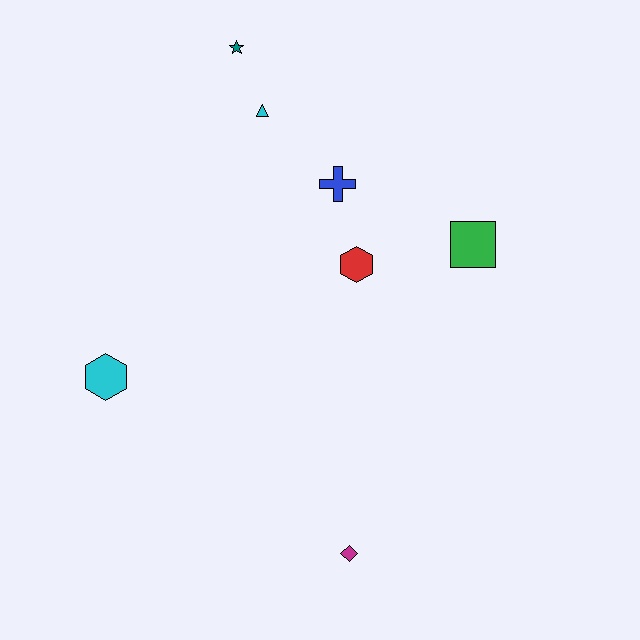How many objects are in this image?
There are 7 objects.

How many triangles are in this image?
There is 1 triangle.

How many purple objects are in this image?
There are no purple objects.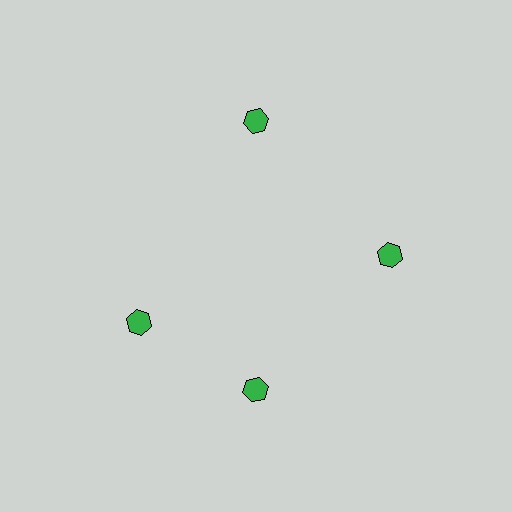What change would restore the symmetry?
The symmetry would be restored by rotating it back into even spacing with its neighbors so that all 4 hexagons sit at equal angles and equal distance from the center.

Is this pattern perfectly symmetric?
No. The 4 green hexagons are arranged in a ring, but one element near the 9 o'clock position is rotated out of alignment along the ring, breaking the 4-fold rotational symmetry.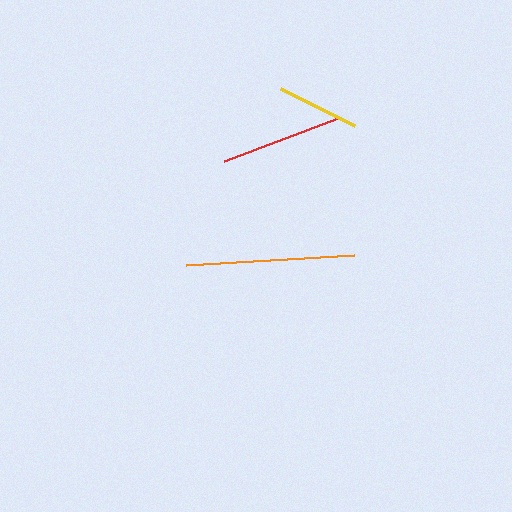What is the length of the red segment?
The red segment is approximately 122 pixels long.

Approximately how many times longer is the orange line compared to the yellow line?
The orange line is approximately 2.0 times the length of the yellow line.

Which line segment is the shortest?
The yellow line is the shortest at approximately 82 pixels.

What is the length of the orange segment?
The orange segment is approximately 168 pixels long.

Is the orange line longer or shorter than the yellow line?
The orange line is longer than the yellow line.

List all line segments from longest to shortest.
From longest to shortest: orange, red, yellow.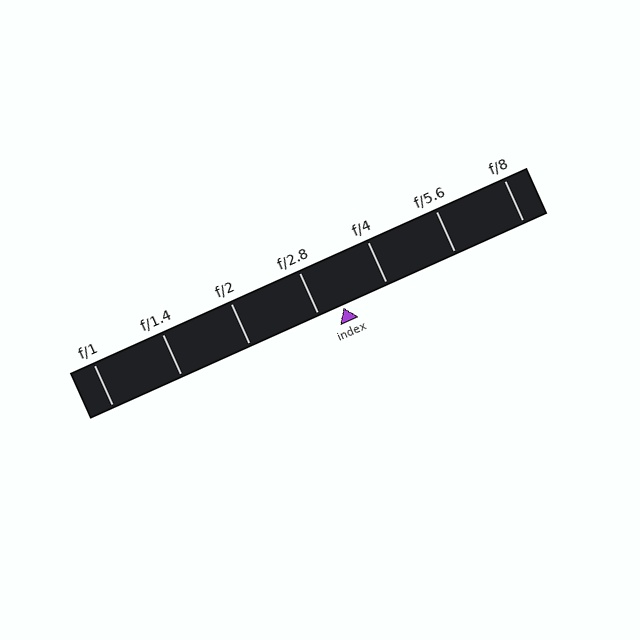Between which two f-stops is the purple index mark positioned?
The index mark is between f/2.8 and f/4.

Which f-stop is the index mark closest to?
The index mark is closest to f/2.8.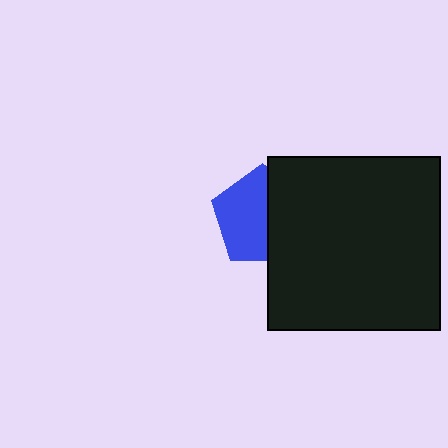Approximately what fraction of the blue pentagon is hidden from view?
Roughly 43% of the blue pentagon is hidden behind the black square.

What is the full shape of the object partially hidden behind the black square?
The partially hidden object is a blue pentagon.